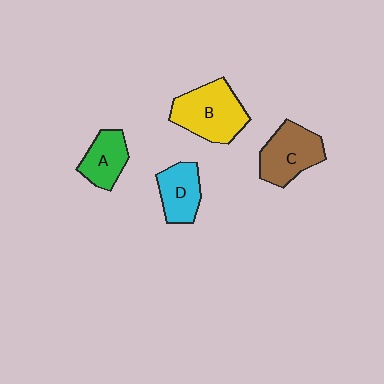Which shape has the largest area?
Shape B (yellow).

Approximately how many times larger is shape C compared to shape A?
Approximately 1.4 times.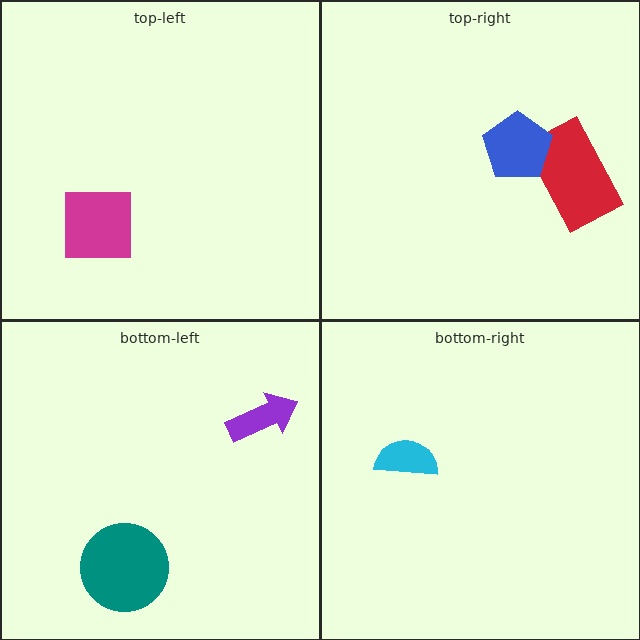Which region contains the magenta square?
The top-left region.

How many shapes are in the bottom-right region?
1.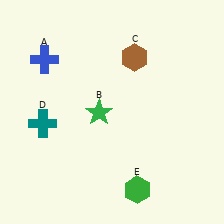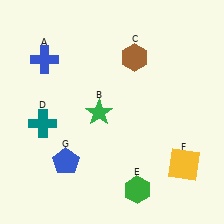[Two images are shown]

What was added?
A yellow square (F), a blue pentagon (G) were added in Image 2.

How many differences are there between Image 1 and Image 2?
There are 2 differences between the two images.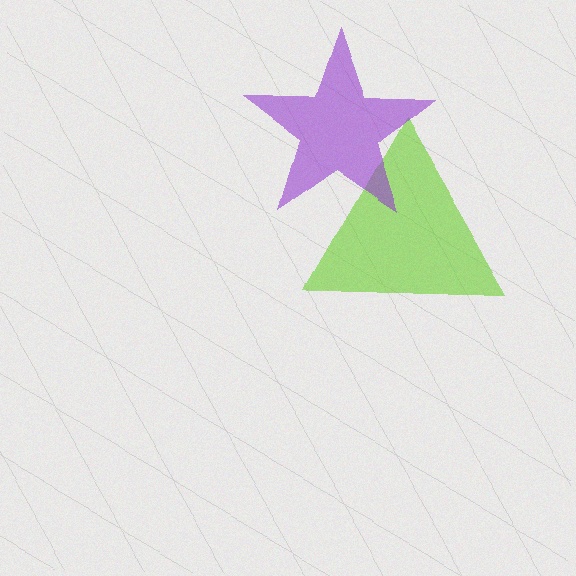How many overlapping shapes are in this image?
There are 2 overlapping shapes in the image.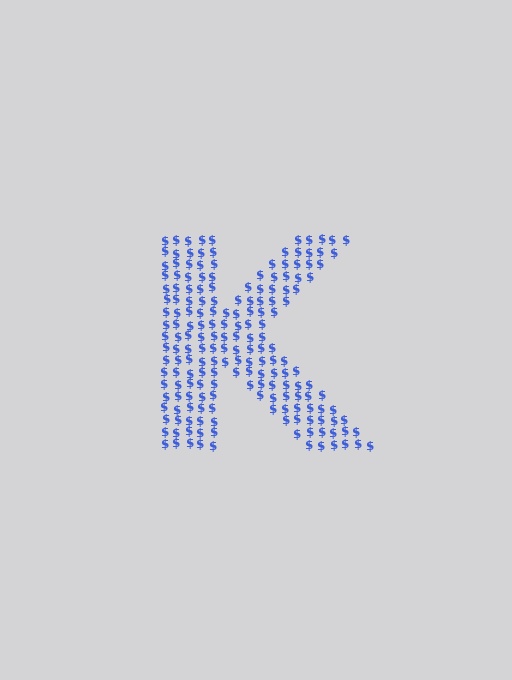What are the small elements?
The small elements are dollar signs.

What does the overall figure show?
The overall figure shows the letter K.